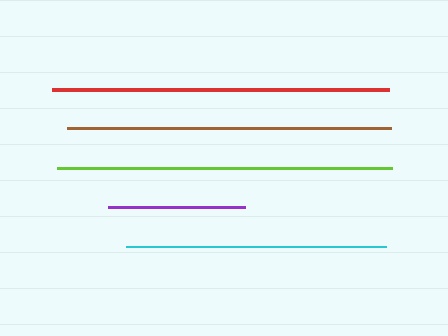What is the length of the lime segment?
The lime segment is approximately 335 pixels long.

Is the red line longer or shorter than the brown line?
The red line is longer than the brown line.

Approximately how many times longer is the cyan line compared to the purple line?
The cyan line is approximately 1.9 times the length of the purple line.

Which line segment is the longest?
The red line is the longest at approximately 337 pixels.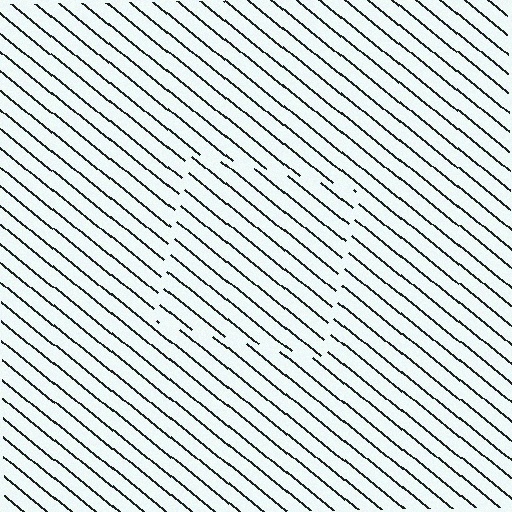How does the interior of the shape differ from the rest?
The interior of the shape contains the same grating, shifted by half a period — the contour is defined by the phase discontinuity where line-ends from the inner and outer gratings abut.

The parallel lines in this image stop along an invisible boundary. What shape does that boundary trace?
An illusory square. The interior of the shape contains the same grating, shifted by half a period — the contour is defined by the phase discontinuity where line-ends from the inner and outer gratings abut.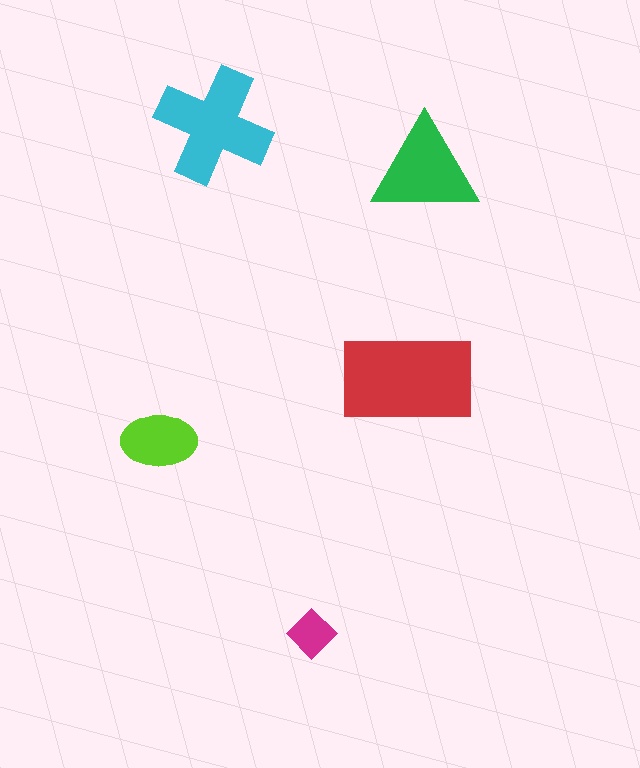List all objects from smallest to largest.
The magenta diamond, the lime ellipse, the green triangle, the cyan cross, the red rectangle.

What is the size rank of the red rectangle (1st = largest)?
1st.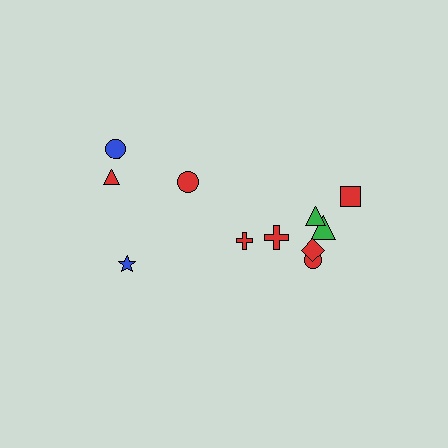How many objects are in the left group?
There are 4 objects.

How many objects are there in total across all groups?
There are 11 objects.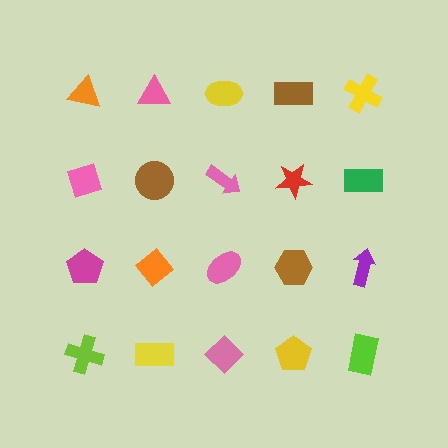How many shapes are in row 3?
5 shapes.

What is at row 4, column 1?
A lime cross.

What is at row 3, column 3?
A pink ellipse.